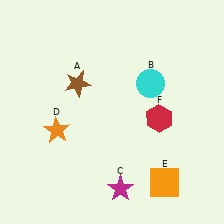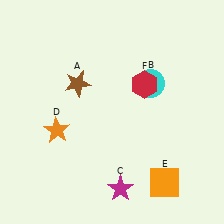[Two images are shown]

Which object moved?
The red hexagon (F) moved up.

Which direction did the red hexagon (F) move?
The red hexagon (F) moved up.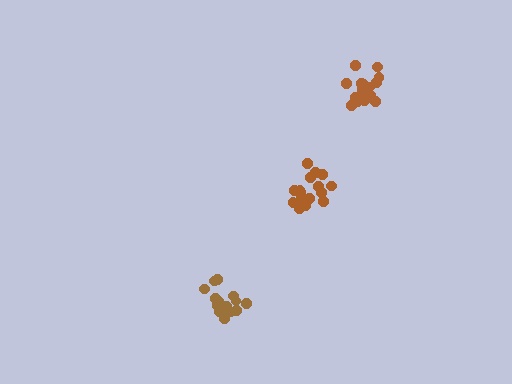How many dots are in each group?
Group 1: 17 dots, Group 2: 17 dots, Group 3: 17 dots (51 total).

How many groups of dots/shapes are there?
There are 3 groups.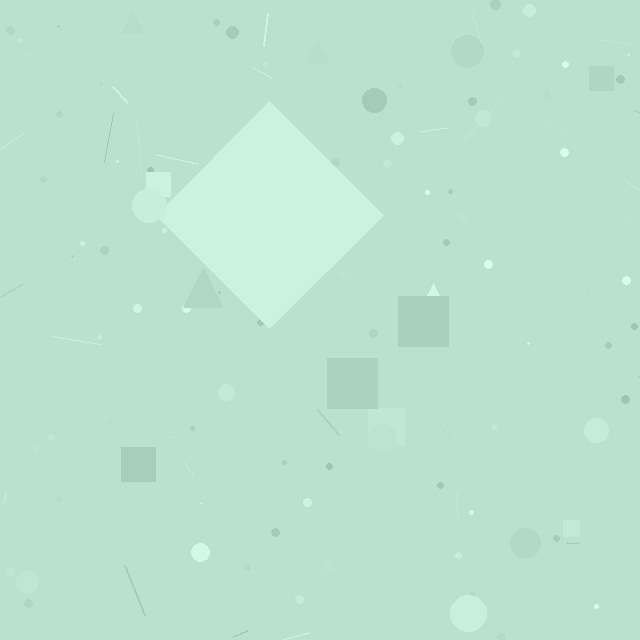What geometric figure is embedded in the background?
A diamond is embedded in the background.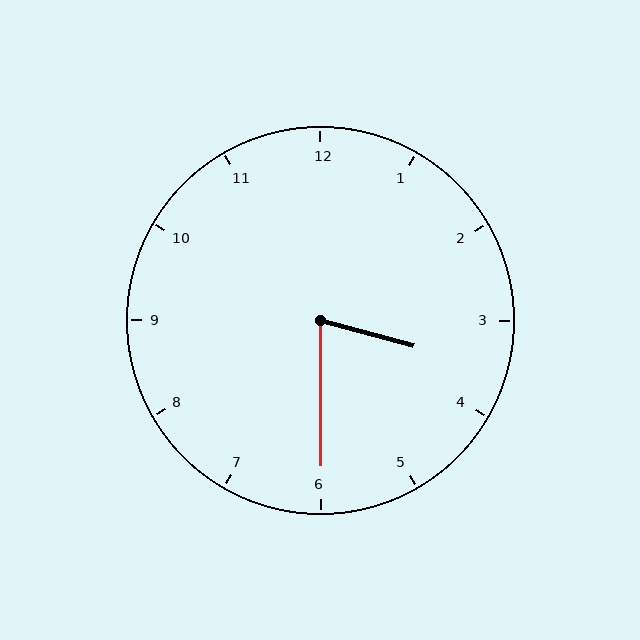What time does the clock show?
3:30.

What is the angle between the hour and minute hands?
Approximately 75 degrees.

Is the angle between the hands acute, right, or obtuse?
It is acute.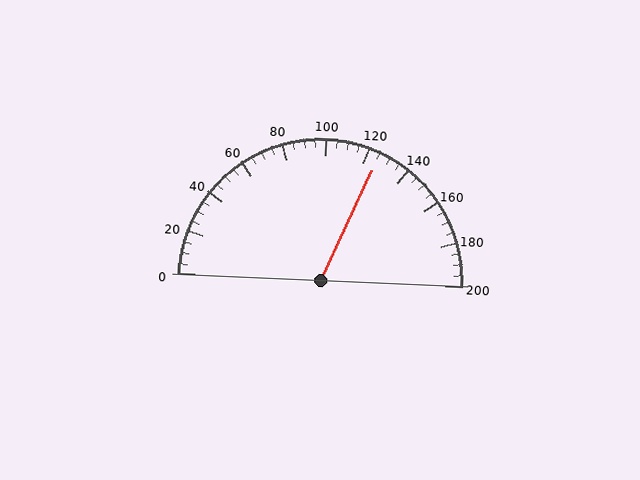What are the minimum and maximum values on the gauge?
The gauge ranges from 0 to 200.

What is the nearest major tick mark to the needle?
The nearest major tick mark is 120.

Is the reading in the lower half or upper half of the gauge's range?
The reading is in the upper half of the range (0 to 200).